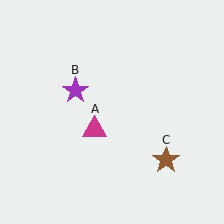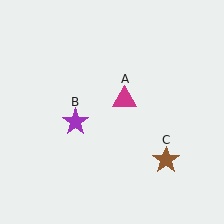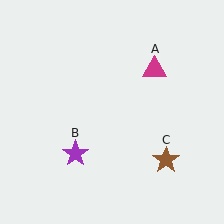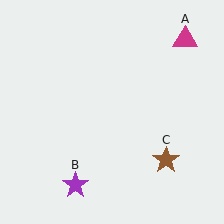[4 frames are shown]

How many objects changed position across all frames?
2 objects changed position: magenta triangle (object A), purple star (object B).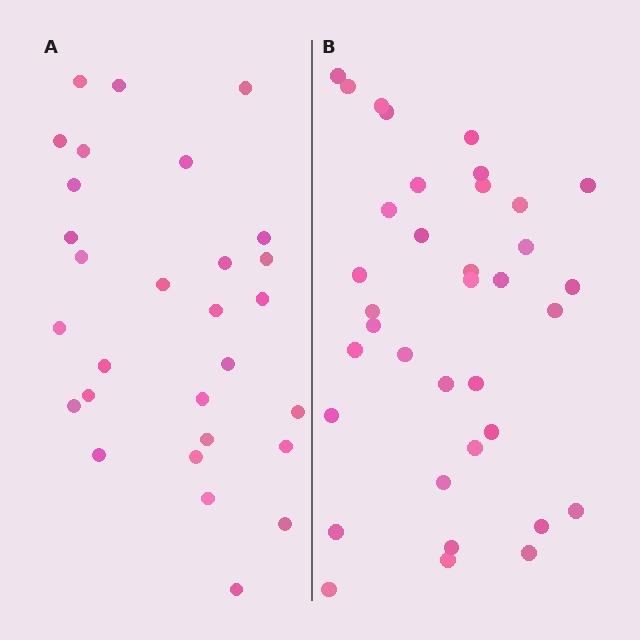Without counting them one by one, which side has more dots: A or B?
Region B (the right region) has more dots.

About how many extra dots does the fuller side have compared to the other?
Region B has roughly 8 or so more dots than region A.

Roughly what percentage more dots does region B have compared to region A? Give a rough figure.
About 25% more.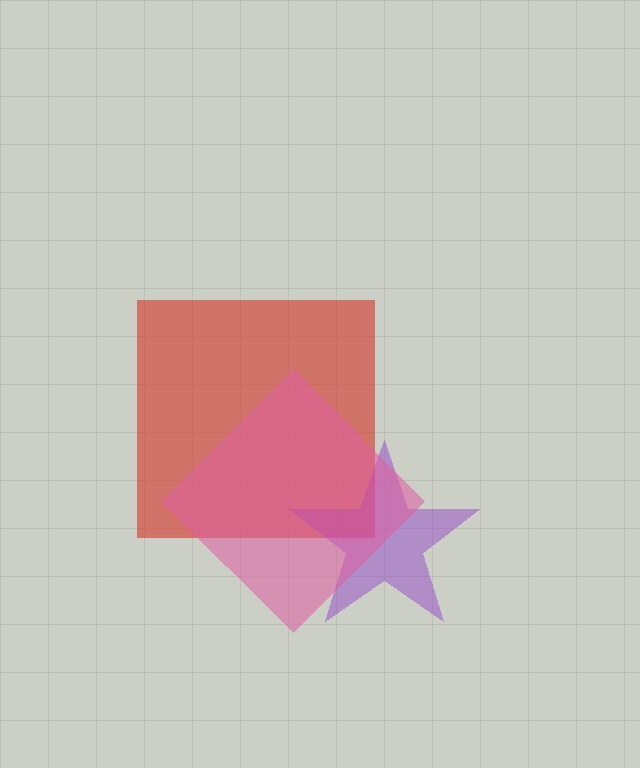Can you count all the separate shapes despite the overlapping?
Yes, there are 3 separate shapes.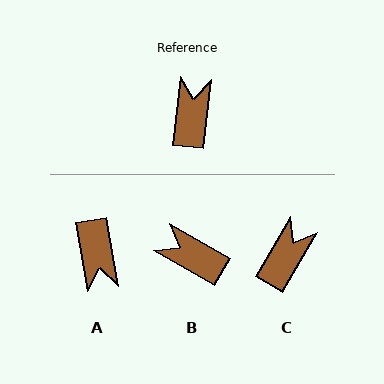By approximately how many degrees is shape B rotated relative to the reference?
Approximately 66 degrees counter-clockwise.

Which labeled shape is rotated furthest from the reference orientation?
A, about 164 degrees away.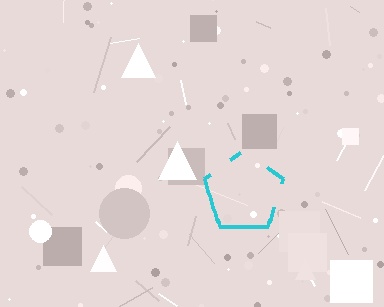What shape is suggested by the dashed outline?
The dashed outline suggests a pentagon.